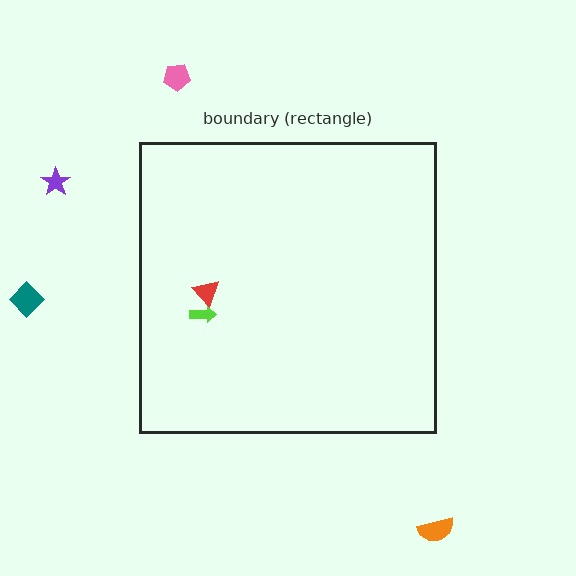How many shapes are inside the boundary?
2 inside, 4 outside.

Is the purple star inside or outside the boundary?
Outside.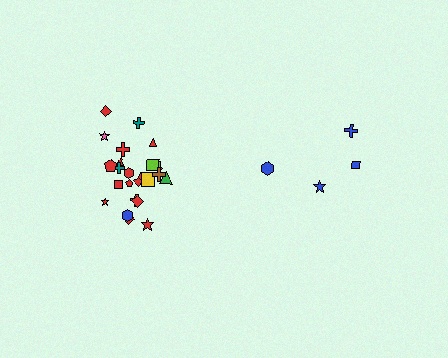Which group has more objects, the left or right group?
The left group.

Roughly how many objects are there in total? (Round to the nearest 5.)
Roughly 30 objects in total.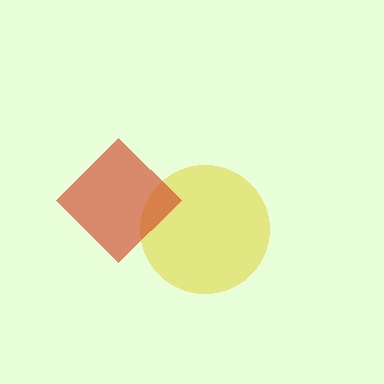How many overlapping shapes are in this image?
There are 2 overlapping shapes in the image.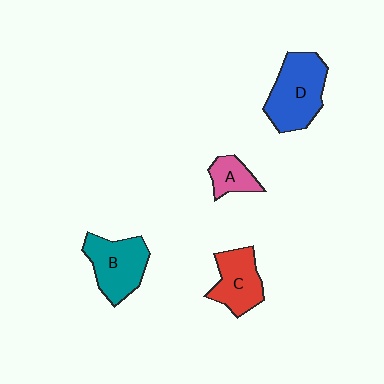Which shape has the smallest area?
Shape A (pink).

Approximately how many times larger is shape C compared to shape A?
Approximately 1.8 times.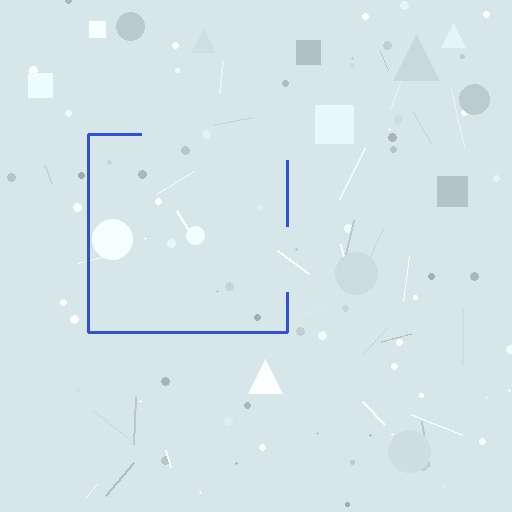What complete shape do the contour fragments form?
The contour fragments form a square.